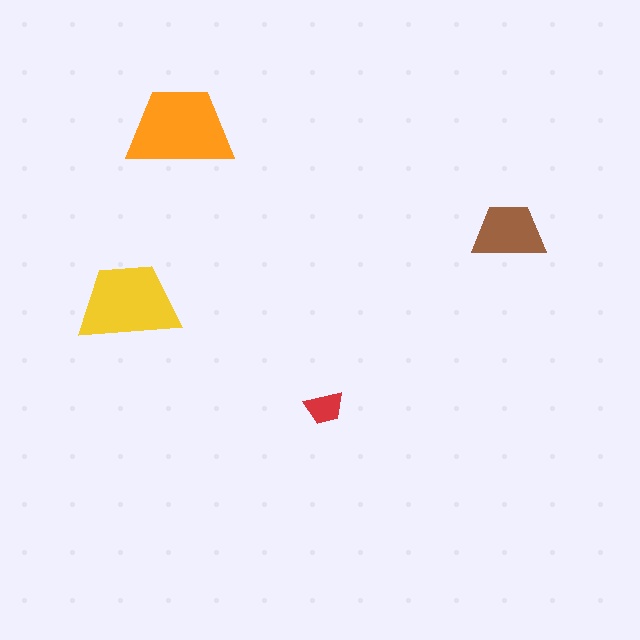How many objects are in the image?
There are 4 objects in the image.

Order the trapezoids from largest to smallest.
the orange one, the yellow one, the brown one, the red one.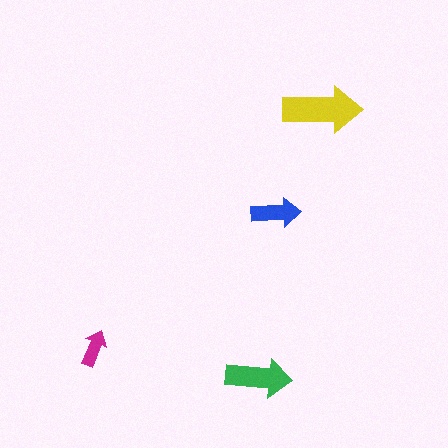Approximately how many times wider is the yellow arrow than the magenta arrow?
About 2 times wider.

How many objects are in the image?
There are 4 objects in the image.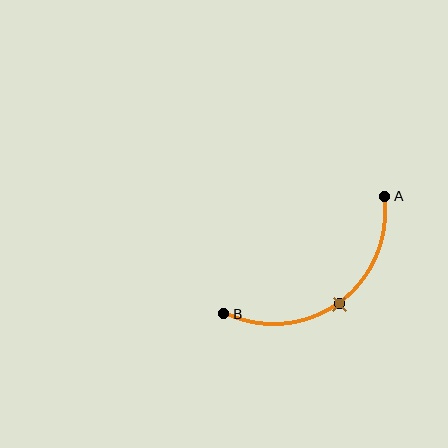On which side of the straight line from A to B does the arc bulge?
The arc bulges below and to the right of the straight line connecting A and B.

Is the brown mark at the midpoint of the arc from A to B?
Yes. The brown mark lies on the arc at equal arc-length from both A and B — it is the arc midpoint.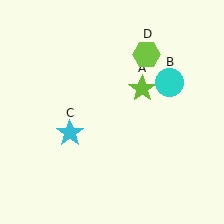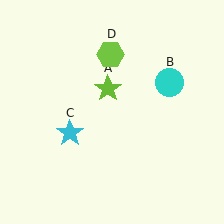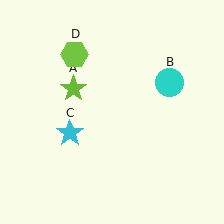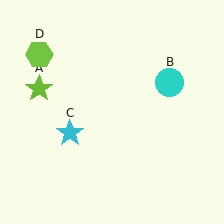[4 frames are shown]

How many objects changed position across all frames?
2 objects changed position: lime star (object A), lime hexagon (object D).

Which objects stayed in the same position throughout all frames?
Cyan circle (object B) and cyan star (object C) remained stationary.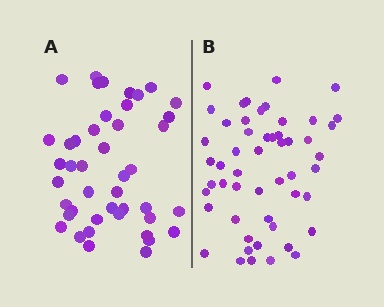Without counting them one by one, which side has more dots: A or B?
Region B (the right region) has more dots.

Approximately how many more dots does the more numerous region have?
Region B has roughly 8 or so more dots than region A.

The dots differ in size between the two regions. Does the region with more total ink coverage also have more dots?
No. Region A has more total ink coverage because its dots are larger, but region B actually contains more individual dots. Total area can be misleading — the number of items is what matters here.